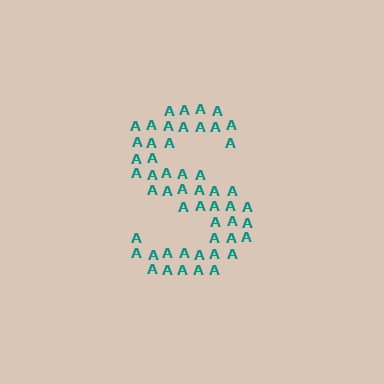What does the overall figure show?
The overall figure shows the letter S.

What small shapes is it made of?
It is made of small letter A's.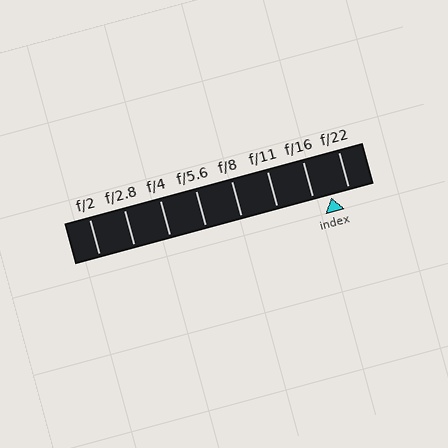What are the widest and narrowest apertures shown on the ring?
The widest aperture shown is f/2 and the narrowest is f/22.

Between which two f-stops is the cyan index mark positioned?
The index mark is between f/16 and f/22.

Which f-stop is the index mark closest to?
The index mark is closest to f/16.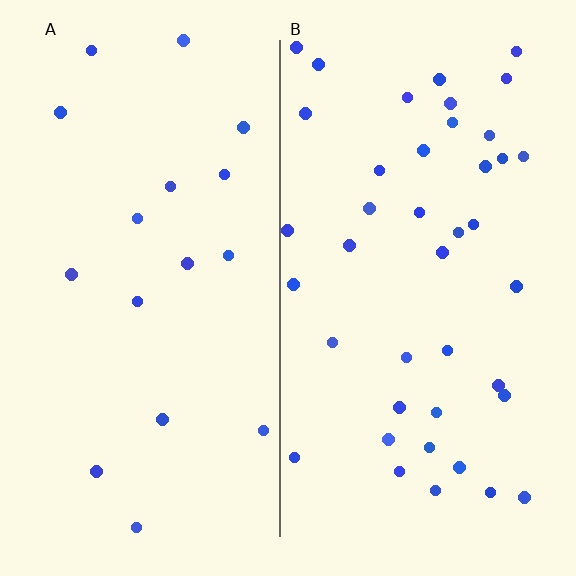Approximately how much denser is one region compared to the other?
Approximately 2.4× — region B over region A.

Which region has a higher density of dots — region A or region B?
B (the right).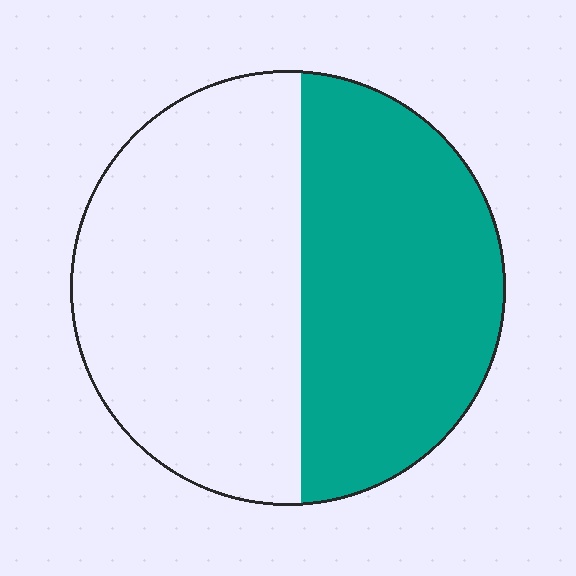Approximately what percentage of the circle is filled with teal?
Approximately 45%.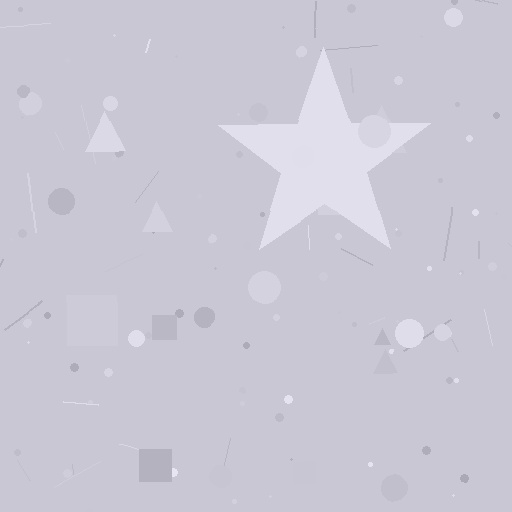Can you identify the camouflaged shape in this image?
The camouflaged shape is a star.